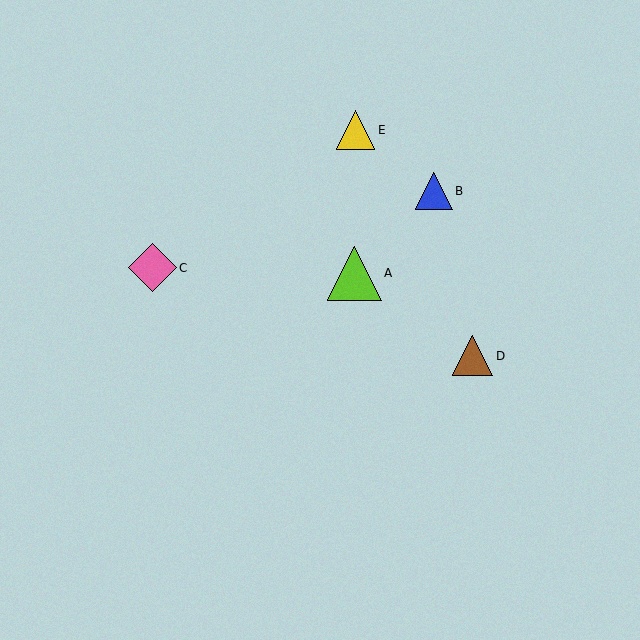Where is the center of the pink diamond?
The center of the pink diamond is at (153, 268).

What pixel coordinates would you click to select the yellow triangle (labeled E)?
Click at (356, 130) to select the yellow triangle E.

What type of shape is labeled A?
Shape A is a lime triangle.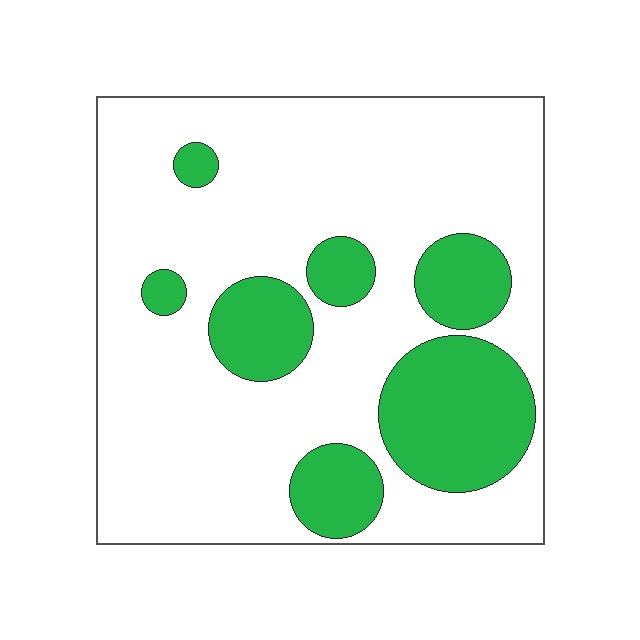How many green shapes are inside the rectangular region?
7.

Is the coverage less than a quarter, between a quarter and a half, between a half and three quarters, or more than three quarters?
Less than a quarter.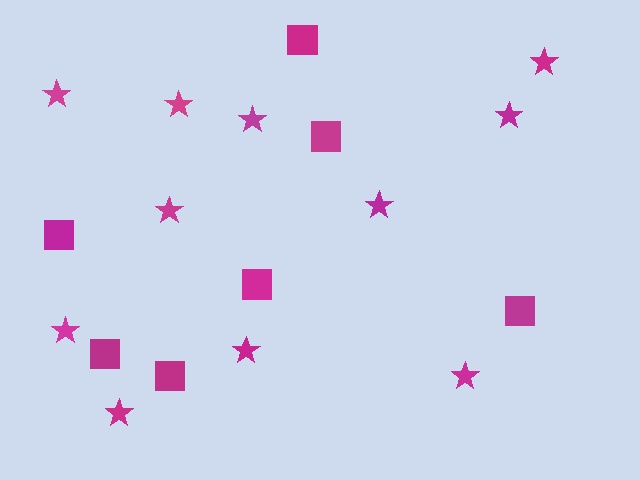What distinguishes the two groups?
There are 2 groups: one group of squares (7) and one group of stars (11).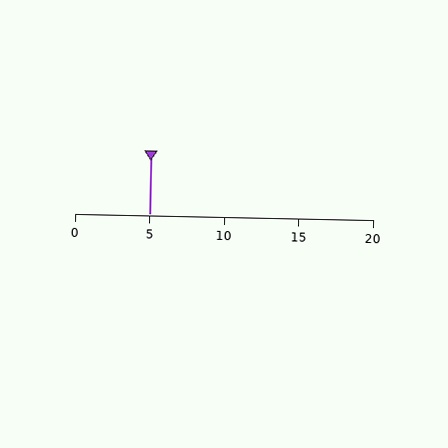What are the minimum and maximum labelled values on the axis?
The axis runs from 0 to 20.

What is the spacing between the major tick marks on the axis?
The major ticks are spaced 5 apart.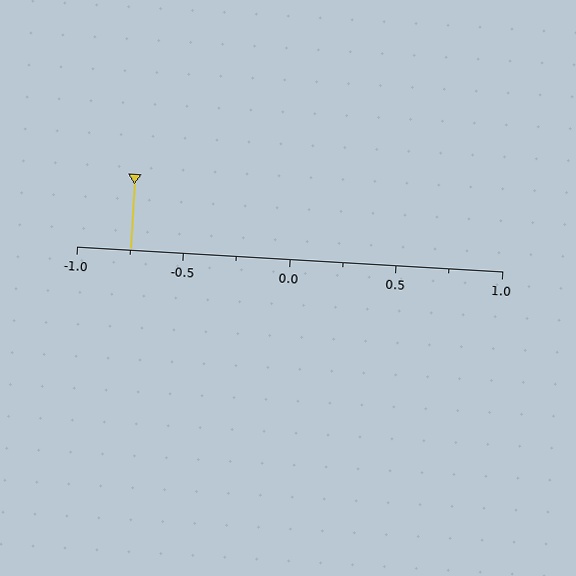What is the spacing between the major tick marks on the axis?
The major ticks are spaced 0.5 apart.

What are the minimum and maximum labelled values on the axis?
The axis runs from -1.0 to 1.0.